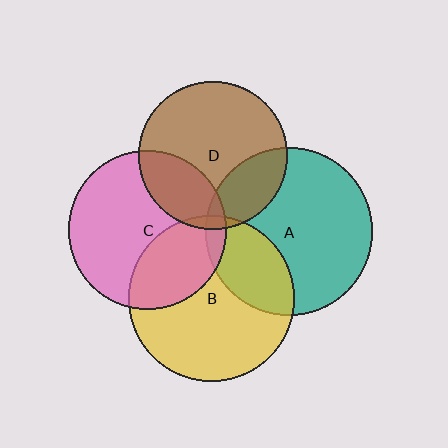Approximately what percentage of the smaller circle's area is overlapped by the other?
Approximately 25%.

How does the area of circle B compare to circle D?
Approximately 1.2 times.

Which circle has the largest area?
Circle A (teal).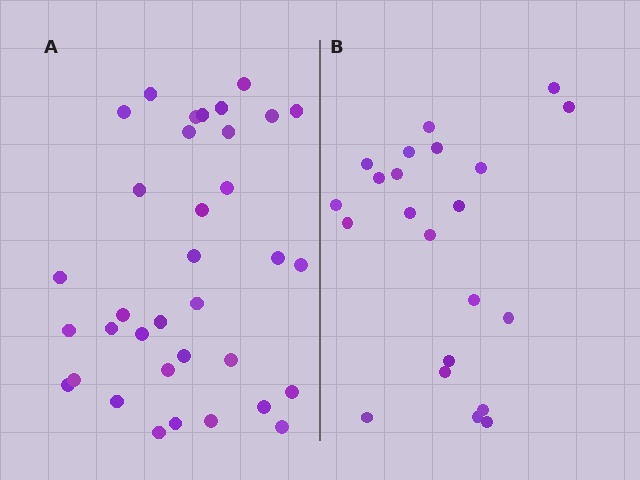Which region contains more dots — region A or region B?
Region A (the left region) has more dots.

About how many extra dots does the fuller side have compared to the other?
Region A has approximately 15 more dots than region B.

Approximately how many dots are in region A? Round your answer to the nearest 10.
About 40 dots. (The exact count is 35, which rounds to 40.)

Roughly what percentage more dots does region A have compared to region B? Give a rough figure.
About 60% more.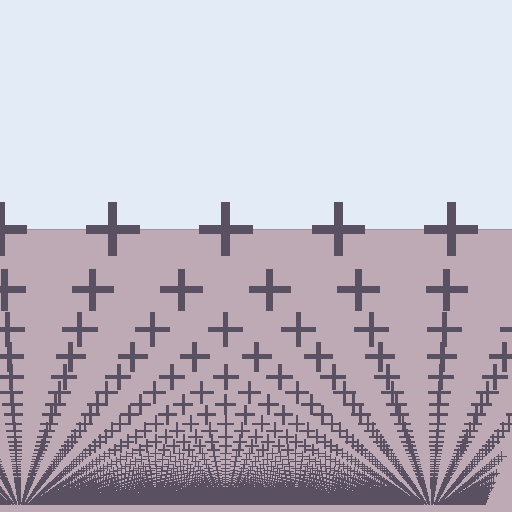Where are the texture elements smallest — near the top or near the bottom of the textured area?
Near the bottom.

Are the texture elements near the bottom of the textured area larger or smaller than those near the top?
Smaller. The gradient is inverted — elements near the bottom are smaller and denser.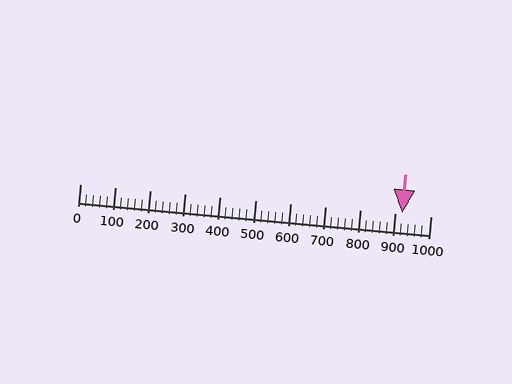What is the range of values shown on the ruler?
The ruler shows values from 0 to 1000.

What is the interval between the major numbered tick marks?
The major tick marks are spaced 100 units apart.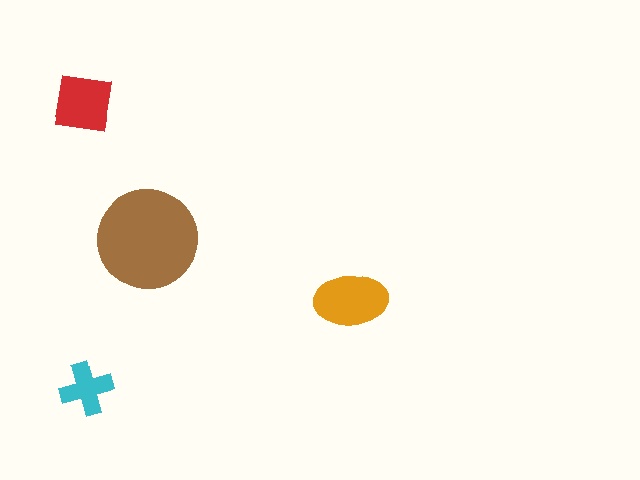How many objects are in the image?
There are 4 objects in the image.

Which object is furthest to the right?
The orange ellipse is rightmost.